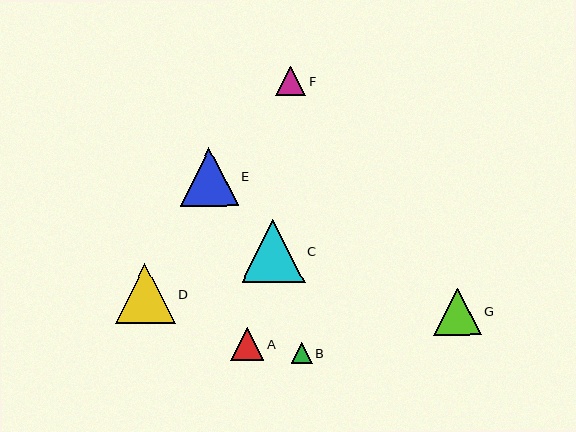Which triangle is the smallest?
Triangle B is the smallest with a size of approximately 21 pixels.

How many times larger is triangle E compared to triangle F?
Triangle E is approximately 2.0 times the size of triangle F.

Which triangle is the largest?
Triangle C is the largest with a size of approximately 63 pixels.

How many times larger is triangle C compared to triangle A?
Triangle C is approximately 1.9 times the size of triangle A.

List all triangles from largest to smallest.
From largest to smallest: C, D, E, G, A, F, B.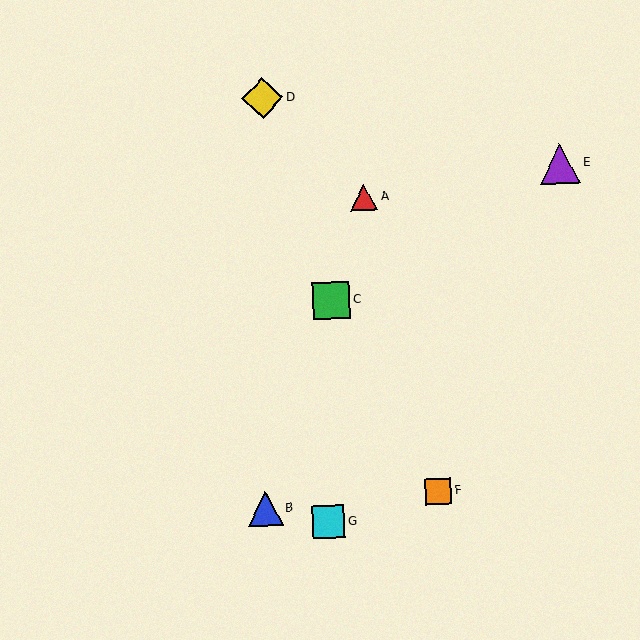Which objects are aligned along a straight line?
Objects A, B, C are aligned along a straight line.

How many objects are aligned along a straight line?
3 objects (A, B, C) are aligned along a straight line.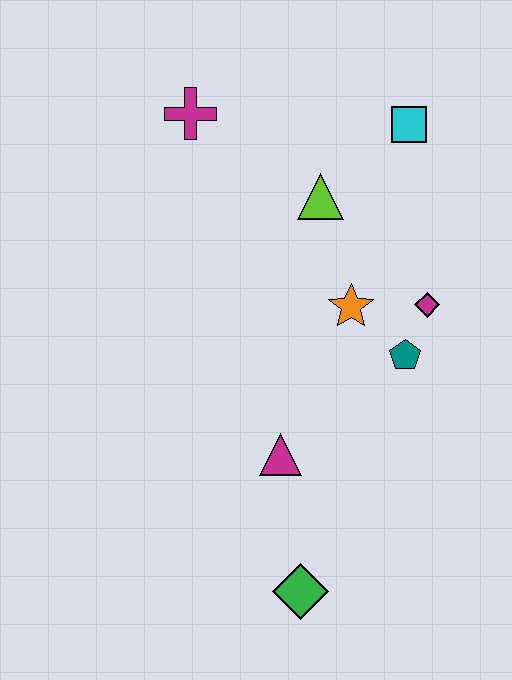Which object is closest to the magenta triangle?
The green diamond is closest to the magenta triangle.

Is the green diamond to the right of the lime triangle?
No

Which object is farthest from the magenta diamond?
The green diamond is farthest from the magenta diamond.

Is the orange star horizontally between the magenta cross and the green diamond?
No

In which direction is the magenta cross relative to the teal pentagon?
The magenta cross is above the teal pentagon.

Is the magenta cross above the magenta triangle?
Yes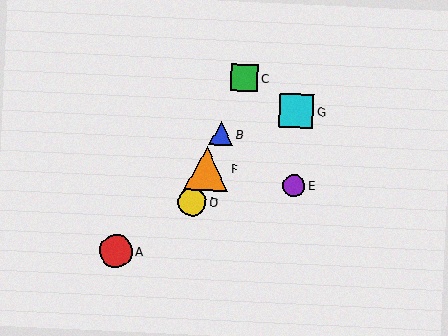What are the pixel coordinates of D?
Object D is at (192, 202).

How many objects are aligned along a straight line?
4 objects (B, C, D, F) are aligned along a straight line.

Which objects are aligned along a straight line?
Objects B, C, D, F are aligned along a straight line.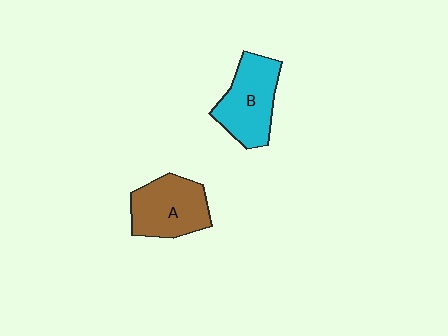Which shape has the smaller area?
Shape A (brown).